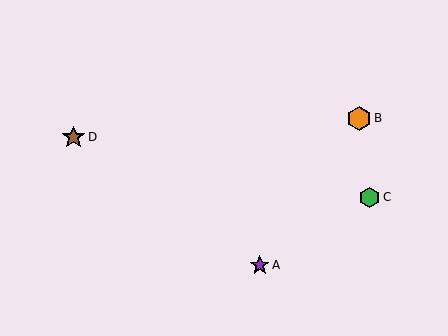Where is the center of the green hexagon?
The center of the green hexagon is at (370, 197).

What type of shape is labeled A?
Shape A is a purple star.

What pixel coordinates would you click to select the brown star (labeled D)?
Click at (73, 137) to select the brown star D.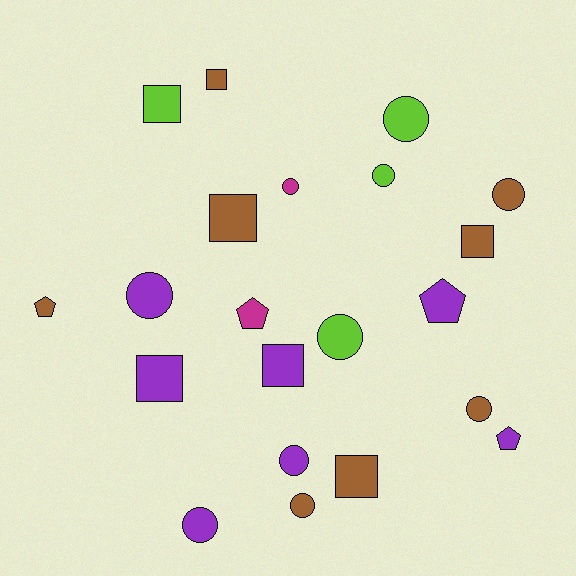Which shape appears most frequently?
Circle, with 10 objects.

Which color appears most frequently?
Brown, with 8 objects.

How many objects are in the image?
There are 21 objects.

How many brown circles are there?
There are 3 brown circles.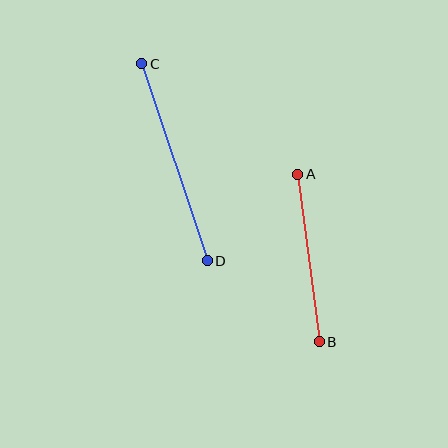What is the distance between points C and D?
The distance is approximately 208 pixels.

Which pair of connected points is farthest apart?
Points C and D are farthest apart.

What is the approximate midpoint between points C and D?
The midpoint is at approximately (174, 162) pixels.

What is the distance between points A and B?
The distance is approximately 168 pixels.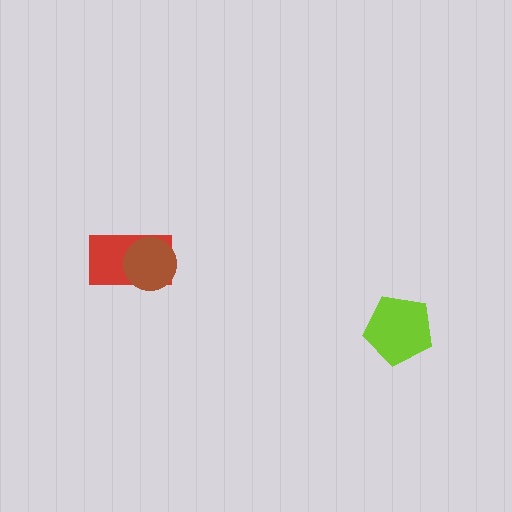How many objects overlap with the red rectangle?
1 object overlaps with the red rectangle.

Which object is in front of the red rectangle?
The brown circle is in front of the red rectangle.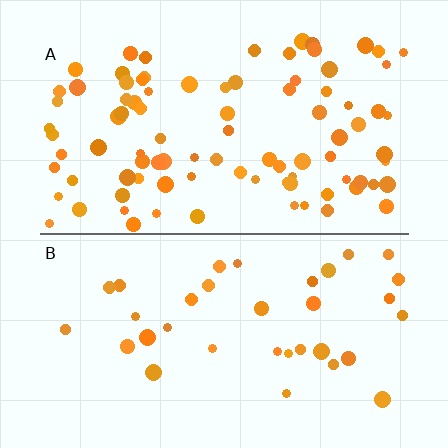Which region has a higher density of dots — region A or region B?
A (the top).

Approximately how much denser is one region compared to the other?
Approximately 2.6× — region A over region B.